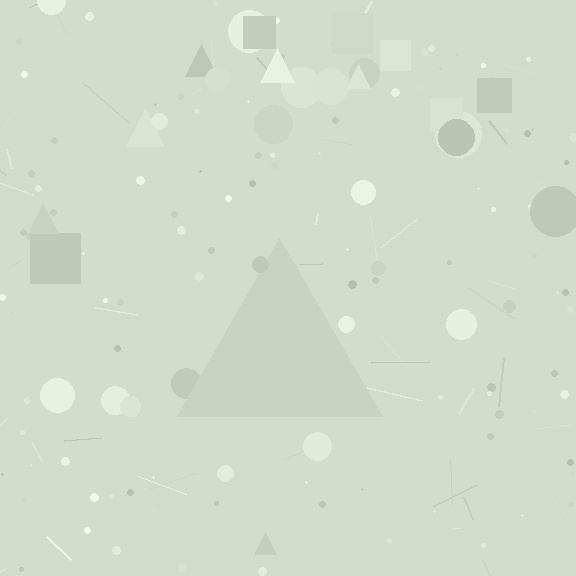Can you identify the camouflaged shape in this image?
The camouflaged shape is a triangle.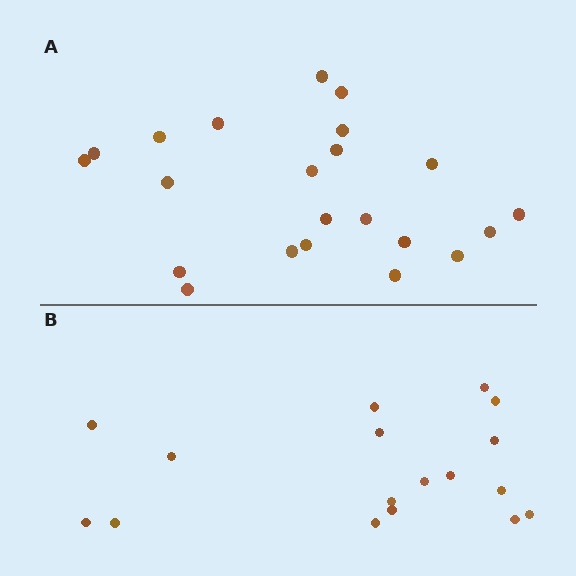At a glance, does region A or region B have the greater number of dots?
Region A (the top region) has more dots.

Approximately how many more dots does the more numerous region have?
Region A has about 5 more dots than region B.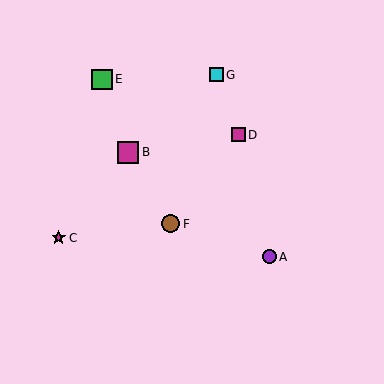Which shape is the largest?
The magenta square (labeled B) is the largest.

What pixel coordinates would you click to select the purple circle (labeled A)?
Click at (269, 257) to select the purple circle A.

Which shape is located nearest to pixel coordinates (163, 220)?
The brown circle (labeled F) at (171, 224) is nearest to that location.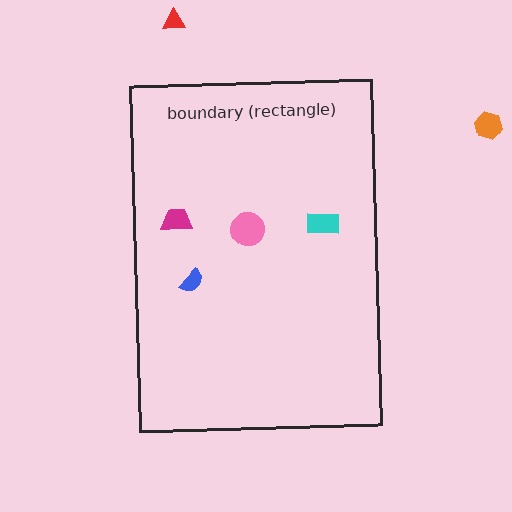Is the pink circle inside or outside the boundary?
Inside.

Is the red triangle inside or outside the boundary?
Outside.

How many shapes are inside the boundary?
4 inside, 2 outside.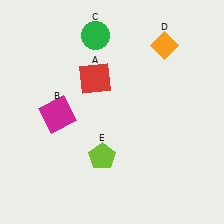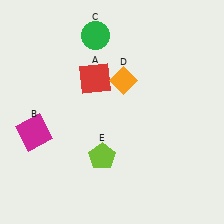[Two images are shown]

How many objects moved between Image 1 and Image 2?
2 objects moved between the two images.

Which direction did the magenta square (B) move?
The magenta square (B) moved left.